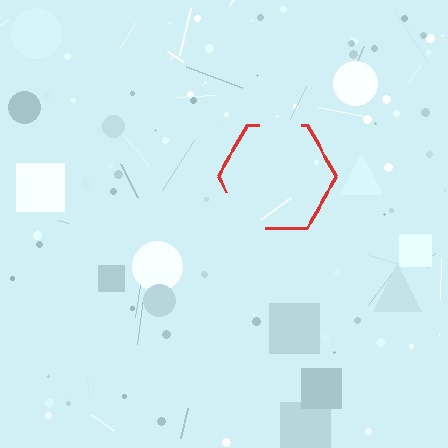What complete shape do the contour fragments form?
The contour fragments form a hexagon.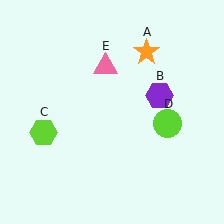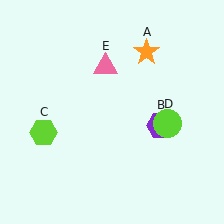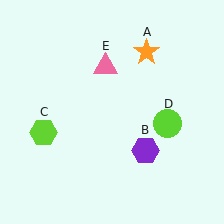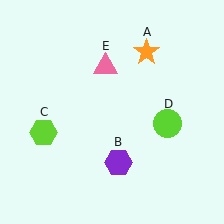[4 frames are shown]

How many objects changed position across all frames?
1 object changed position: purple hexagon (object B).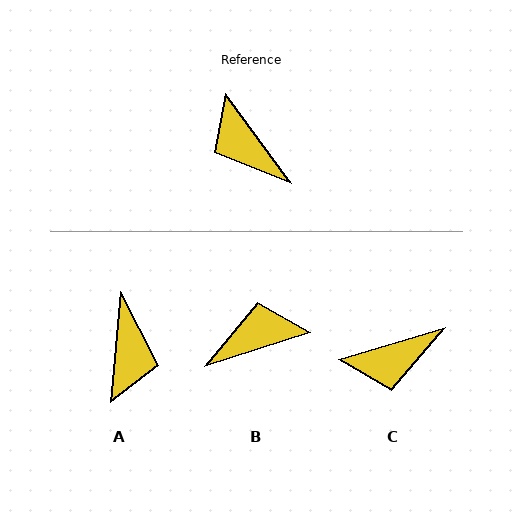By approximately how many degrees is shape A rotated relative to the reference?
Approximately 139 degrees counter-clockwise.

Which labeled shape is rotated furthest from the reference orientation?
A, about 139 degrees away.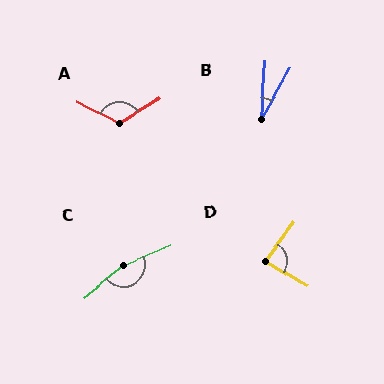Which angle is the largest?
C, at approximately 163 degrees.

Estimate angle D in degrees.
Approximately 84 degrees.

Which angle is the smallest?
B, at approximately 26 degrees.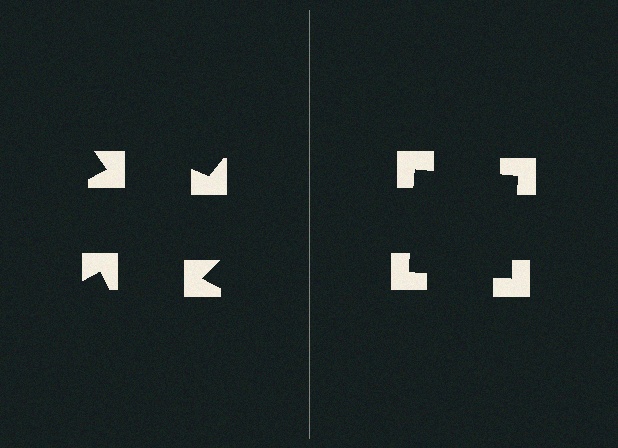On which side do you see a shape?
An illusory square appears on the right side. On the left side the wedge cuts are rotated, so no coherent shape forms.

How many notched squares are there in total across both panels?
8 — 4 on each side.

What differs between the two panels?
The notched squares are positioned identically on both sides; only the wedge orientations differ. On the right they align to a square; on the left they are misaligned.